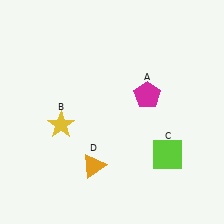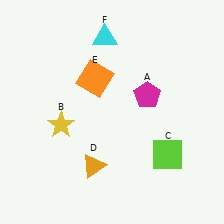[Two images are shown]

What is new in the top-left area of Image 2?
A cyan triangle (F) was added in the top-left area of Image 2.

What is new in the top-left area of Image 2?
An orange square (E) was added in the top-left area of Image 2.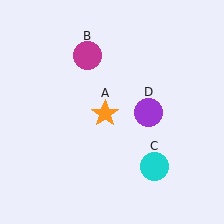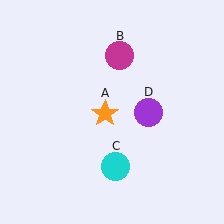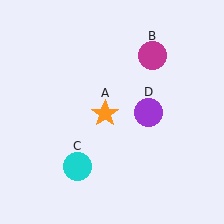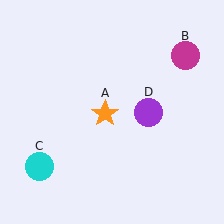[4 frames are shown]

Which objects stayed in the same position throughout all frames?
Orange star (object A) and purple circle (object D) remained stationary.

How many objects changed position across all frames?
2 objects changed position: magenta circle (object B), cyan circle (object C).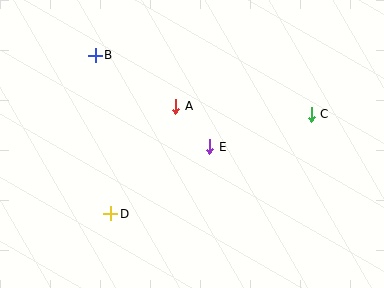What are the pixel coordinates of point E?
Point E is at (210, 147).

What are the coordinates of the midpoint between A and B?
The midpoint between A and B is at (136, 81).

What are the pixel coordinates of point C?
Point C is at (311, 114).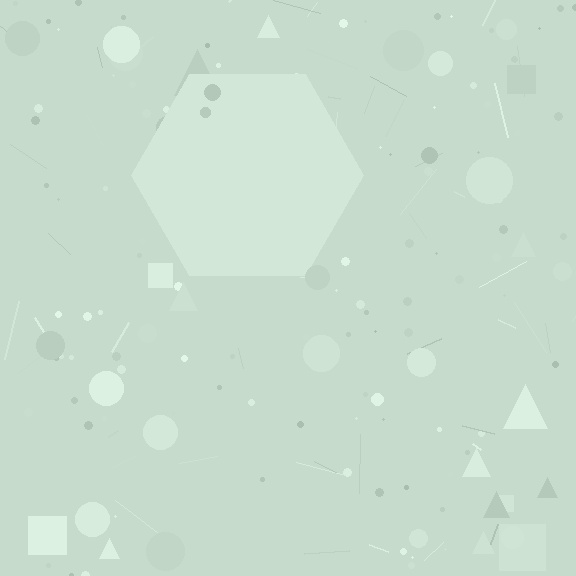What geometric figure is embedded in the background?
A hexagon is embedded in the background.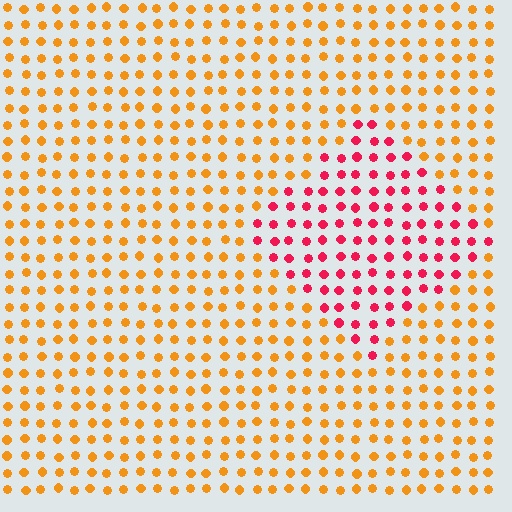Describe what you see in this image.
The image is filled with small orange elements in a uniform arrangement. A diamond-shaped region is visible where the elements are tinted to a slightly different hue, forming a subtle color boundary.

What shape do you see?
I see a diamond.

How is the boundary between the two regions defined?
The boundary is defined purely by a slight shift in hue (about 51 degrees). Spacing, size, and orientation are identical on both sides.